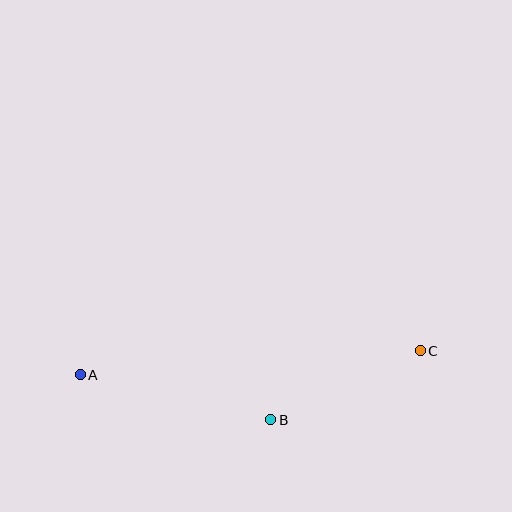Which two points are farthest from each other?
Points A and C are farthest from each other.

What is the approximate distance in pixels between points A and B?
The distance between A and B is approximately 196 pixels.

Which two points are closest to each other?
Points B and C are closest to each other.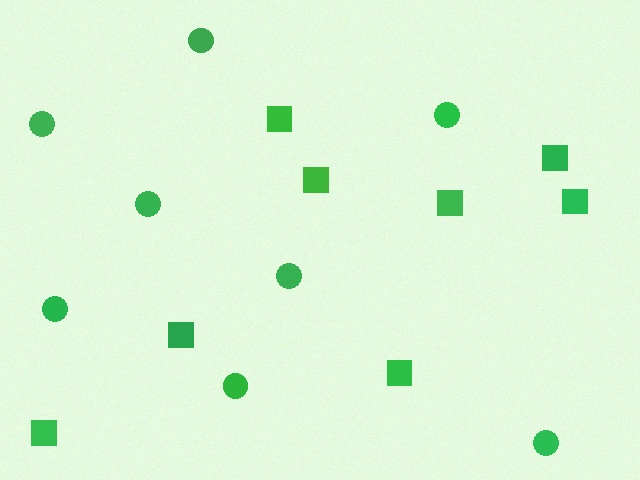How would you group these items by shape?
There are 2 groups: one group of circles (8) and one group of squares (8).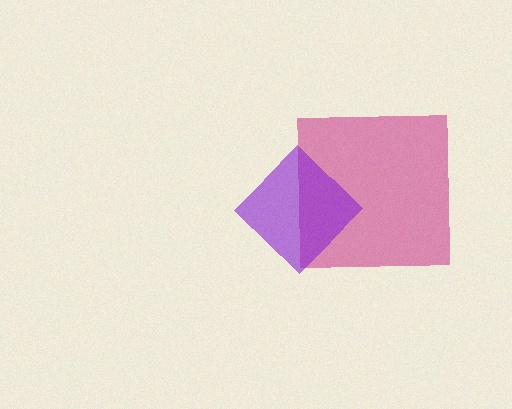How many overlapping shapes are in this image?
There are 2 overlapping shapes in the image.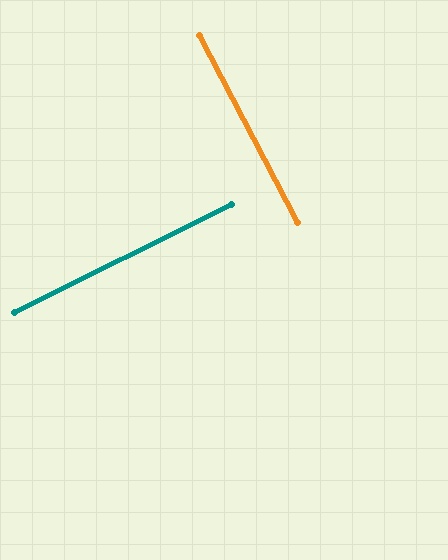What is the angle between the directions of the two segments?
Approximately 89 degrees.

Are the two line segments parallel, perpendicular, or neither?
Perpendicular — they meet at approximately 89°.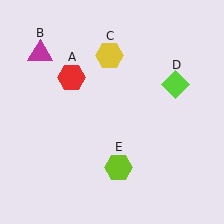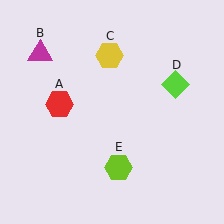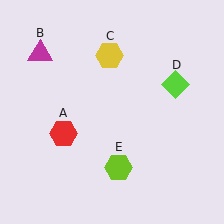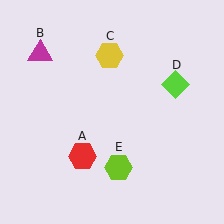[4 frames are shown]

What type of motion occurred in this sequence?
The red hexagon (object A) rotated counterclockwise around the center of the scene.